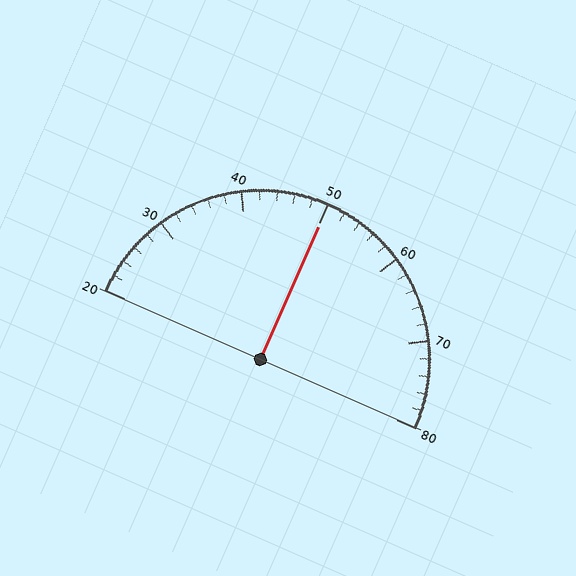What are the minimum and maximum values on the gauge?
The gauge ranges from 20 to 80.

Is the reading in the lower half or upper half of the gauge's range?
The reading is in the upper half of the range (20 to 80).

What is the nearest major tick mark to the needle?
The nearest major tick mark is 50.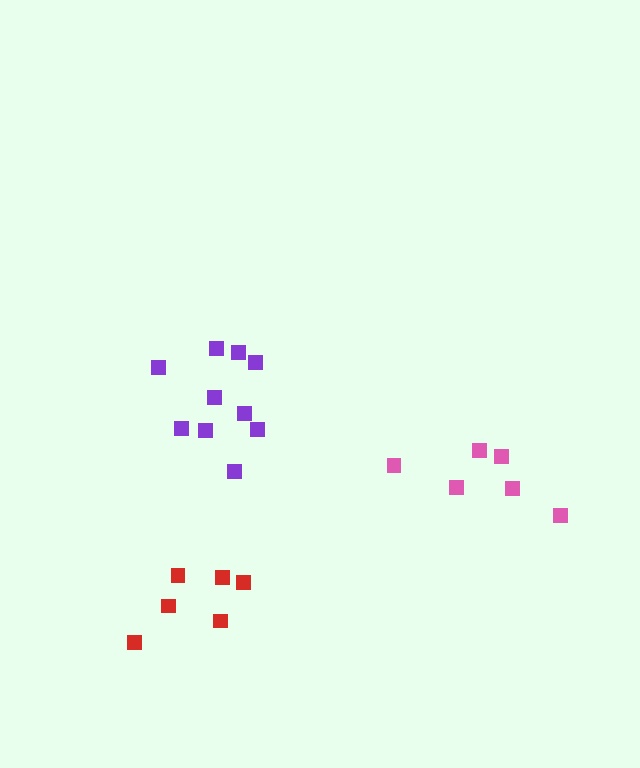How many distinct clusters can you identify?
There are 3 distinct clusters.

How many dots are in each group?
Group 1: 6 dots, Group 2: 10 dots, Group 3: 6 dots (22 total).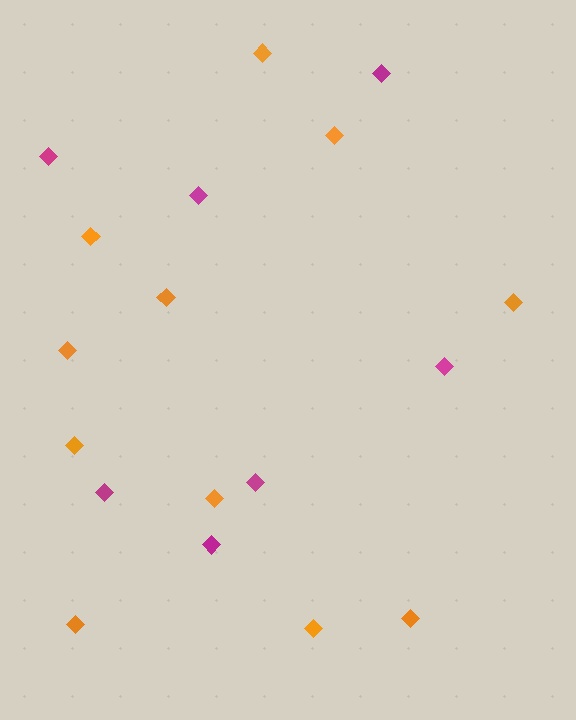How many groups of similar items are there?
There are 2 groups: one group of magenta diamonds (7) and one group of orange diamonds (11).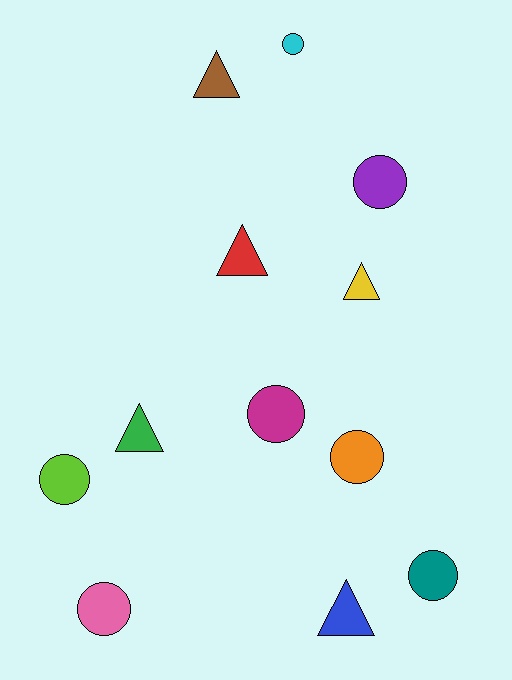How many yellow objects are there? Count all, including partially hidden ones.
There is 1 yellow object.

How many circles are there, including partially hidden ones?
There are 7 circles.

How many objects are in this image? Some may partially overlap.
There are 12 objects.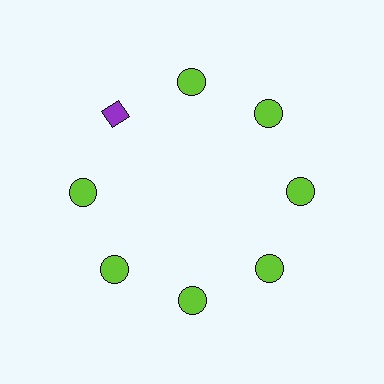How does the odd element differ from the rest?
It differs in both color (purple instead of lime) and shape (diamond instead of circle).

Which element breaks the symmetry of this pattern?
The purple diamond at roughly the 10 o'clock position breaks the symmetry. All other shapes are lime circles.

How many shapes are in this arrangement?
There are 8 shapes arranged in a ring pattern.